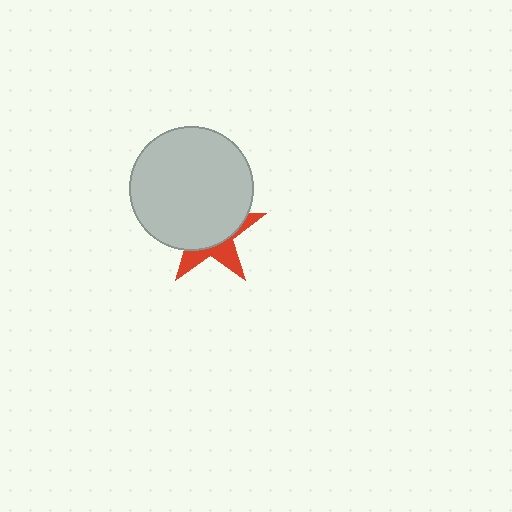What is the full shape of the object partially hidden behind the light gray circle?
The partially hidden object is a red star.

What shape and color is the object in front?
The object in front is a light gray circle.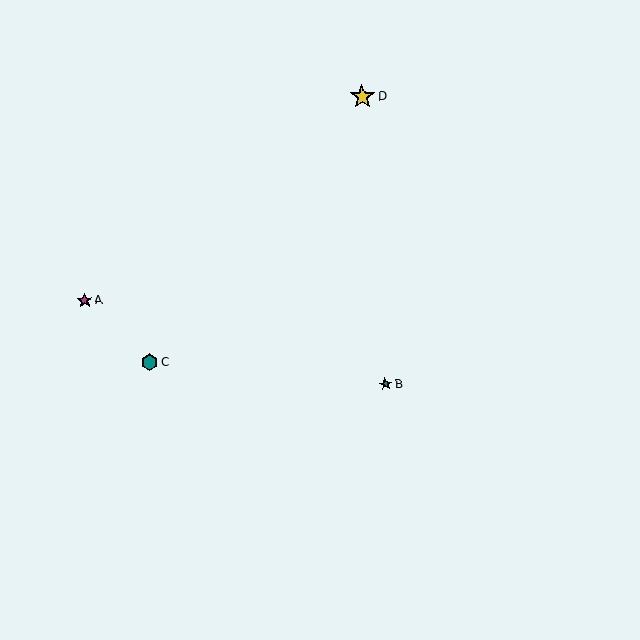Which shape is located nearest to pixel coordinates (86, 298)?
The magenta star (labeled A) at (85, 300) is nearest to that location.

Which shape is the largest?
The yellow star (labeled D) is the largest.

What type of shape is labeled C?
Shape C is a teal hexagon.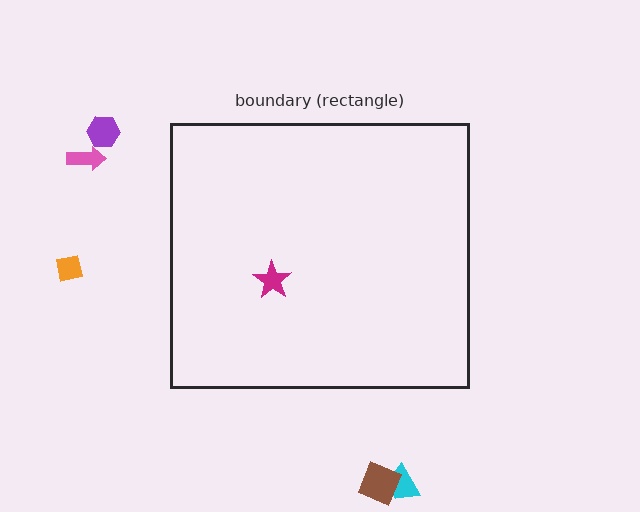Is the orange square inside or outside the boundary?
Outside.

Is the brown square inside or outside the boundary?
Outside.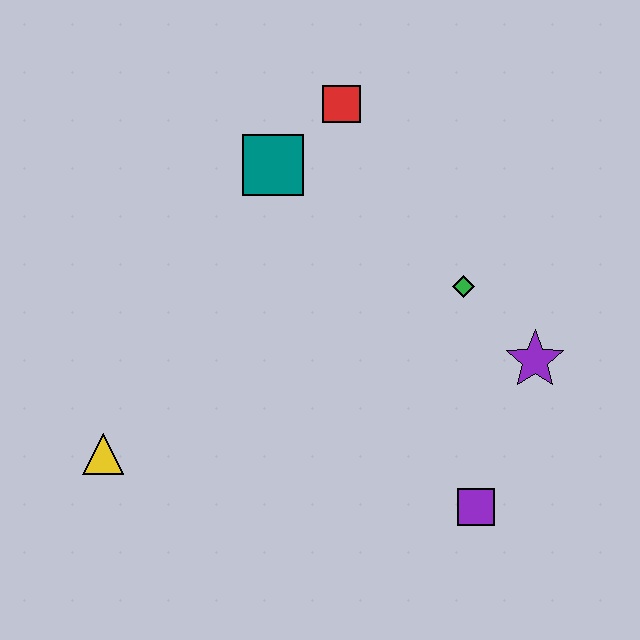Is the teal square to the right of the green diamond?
No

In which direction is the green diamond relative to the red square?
The green diamond is below the red square.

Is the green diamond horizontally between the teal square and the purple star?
Yes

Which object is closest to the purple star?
The green diamond is closest to the purple star.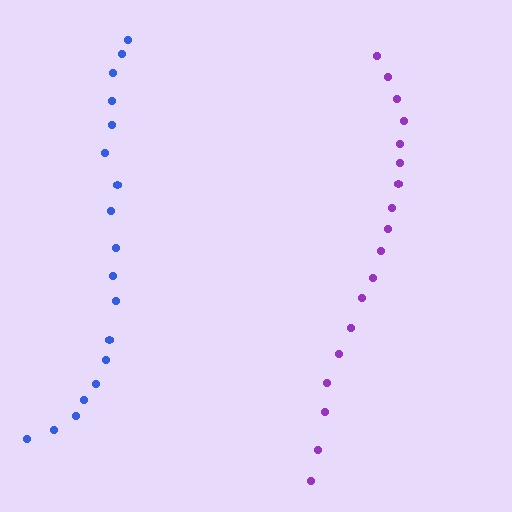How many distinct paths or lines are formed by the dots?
There are 2 distinct paths.